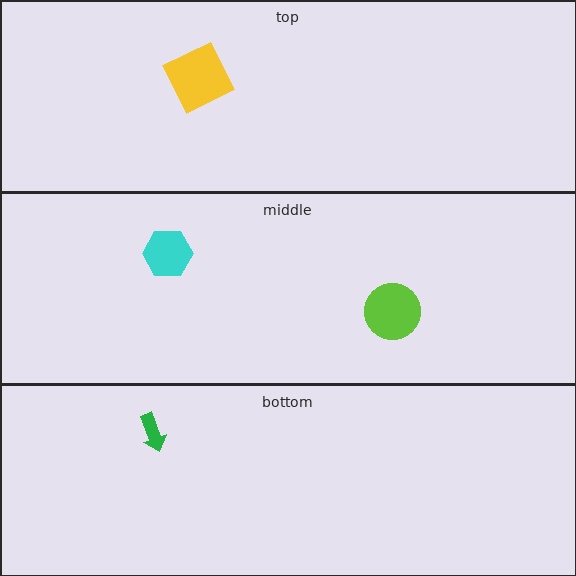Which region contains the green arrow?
The bottom region.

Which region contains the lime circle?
The middle region.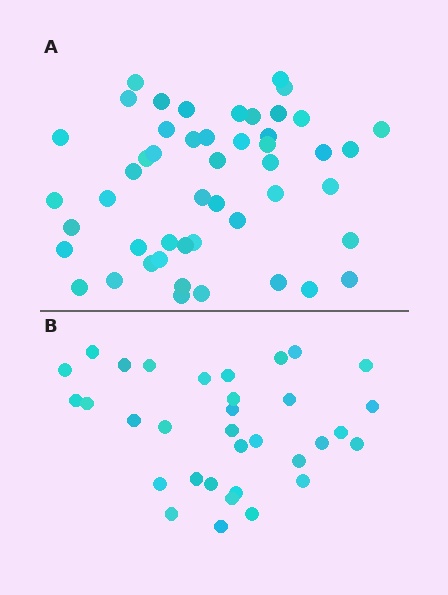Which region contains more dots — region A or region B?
Region A (the top region) has more dots.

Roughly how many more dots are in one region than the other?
Region A has approximately 15 more dots than region B.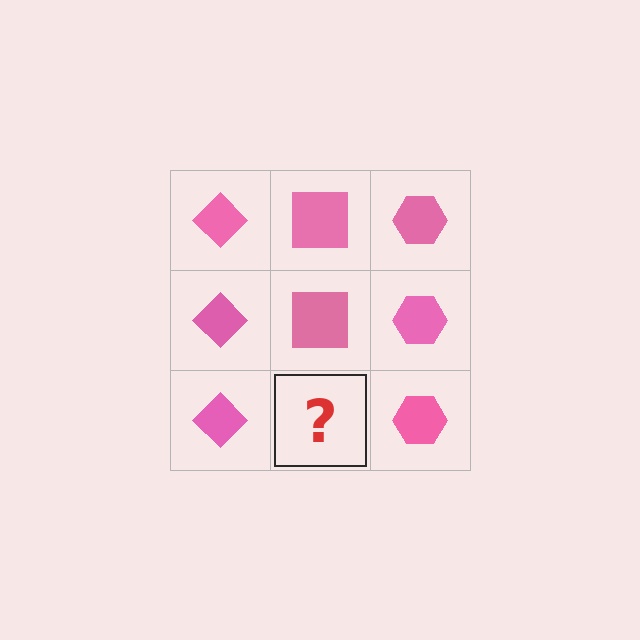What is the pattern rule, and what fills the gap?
The rule is that each column has a consistent shape. The gap should be filled with a pink square.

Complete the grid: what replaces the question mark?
The question mark should be replaced with a pink square.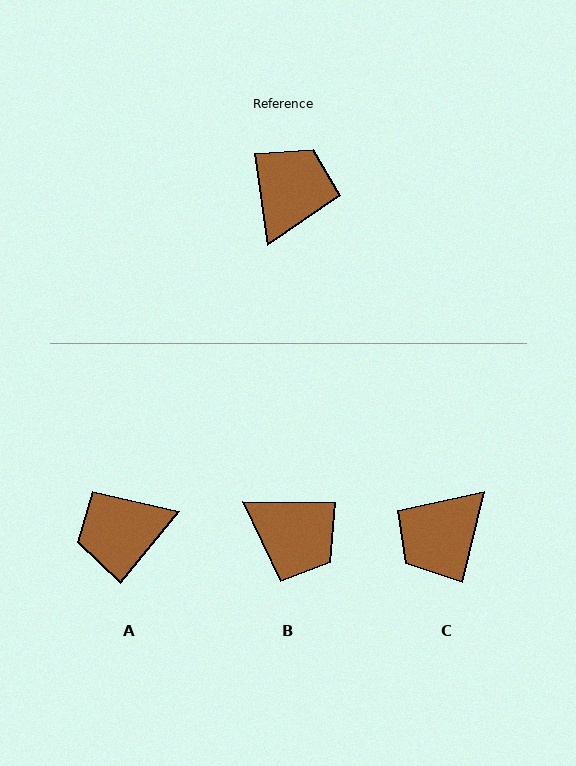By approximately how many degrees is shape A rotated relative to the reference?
Approximately 133 degrees counter-clockwise.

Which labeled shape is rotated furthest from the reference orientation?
C, about 158 degrees away.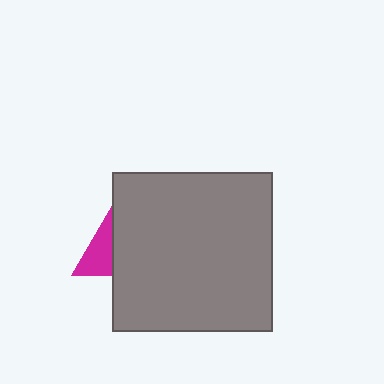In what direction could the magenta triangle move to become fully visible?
The magenta triangle could move left. That would shift it out from behind the gray square entirely.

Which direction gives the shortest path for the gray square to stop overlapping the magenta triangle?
Moving right gives the shortest separation.